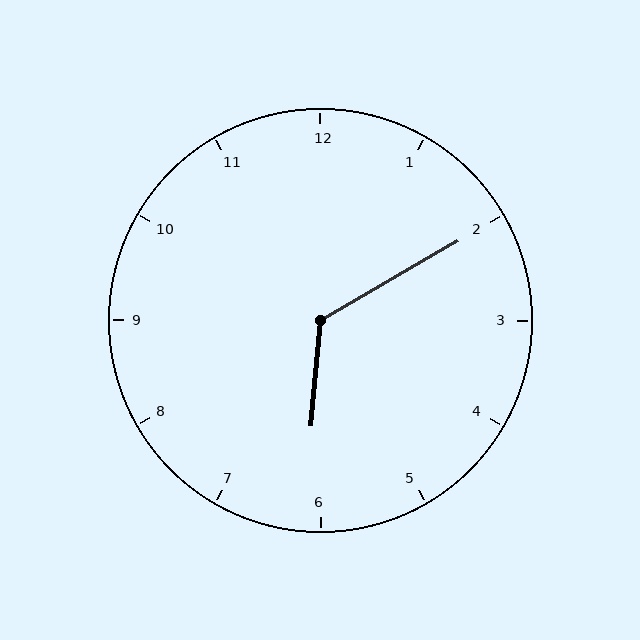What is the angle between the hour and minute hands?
Approximately 125 degrees.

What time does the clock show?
6:10.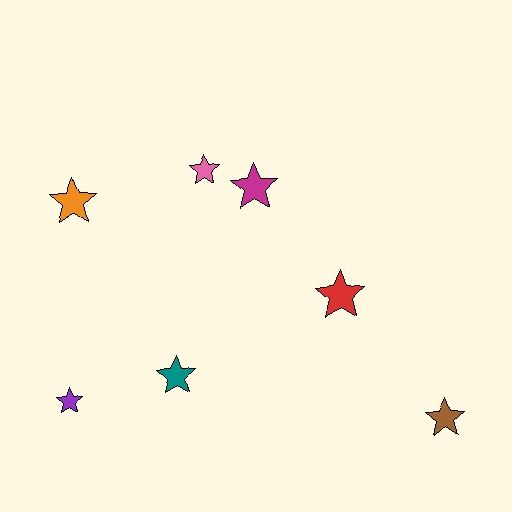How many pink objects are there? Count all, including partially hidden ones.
There is 1 pink object.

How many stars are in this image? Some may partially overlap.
There are 7 stars.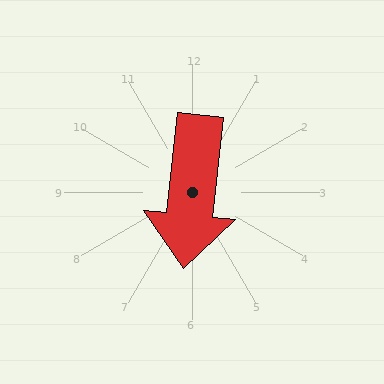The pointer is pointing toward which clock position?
Roughly 6 o'clock.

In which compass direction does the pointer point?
South.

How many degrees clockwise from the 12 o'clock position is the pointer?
Approximately 186 degrees.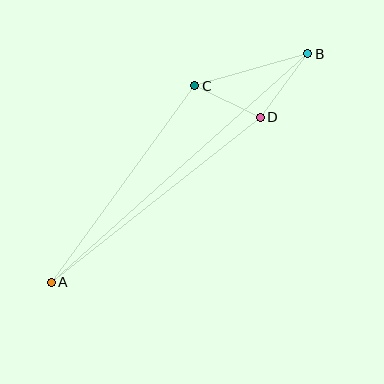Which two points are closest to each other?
Points C and D are closest to each other.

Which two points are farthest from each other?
Points A and B are farthest from each other.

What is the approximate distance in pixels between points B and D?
The distance between B and D is approximately 79 pixels.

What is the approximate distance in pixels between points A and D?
The distance between A and D is approximately 267 pixels.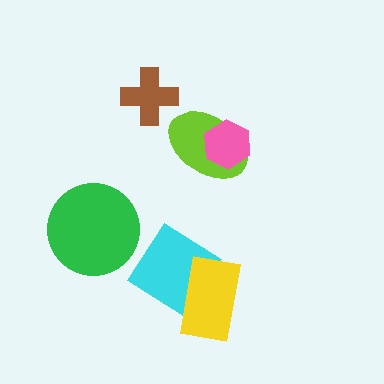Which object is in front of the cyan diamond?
The yellow rectangle is in front of the cyan diamond.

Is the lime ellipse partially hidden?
Yes, it is partially covered by another shape.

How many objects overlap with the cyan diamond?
1 object overlaps with the cyan diamond.